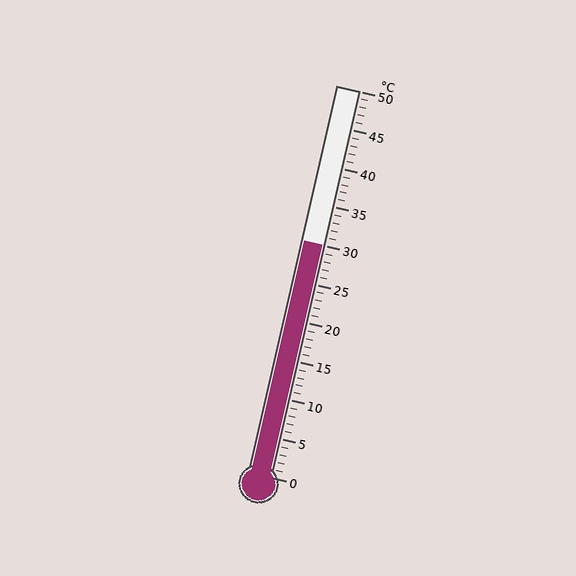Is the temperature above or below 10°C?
The temperature is above 10°C.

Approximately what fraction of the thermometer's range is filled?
The thermometer is filled to approximately 60% of its range.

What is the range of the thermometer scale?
The thermometer scale ranges from 0°C to 50°C.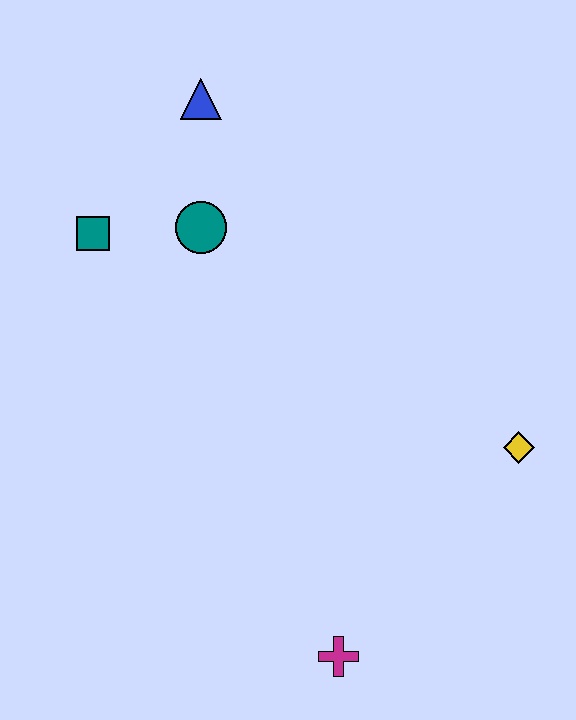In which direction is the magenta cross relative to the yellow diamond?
The magenta cross is below the yellow diamond.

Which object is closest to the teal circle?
The teal square is closest to the teal circle.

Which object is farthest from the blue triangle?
The magenta cross is farthest from the blue triangle.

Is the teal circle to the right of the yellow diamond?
No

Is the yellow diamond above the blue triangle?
No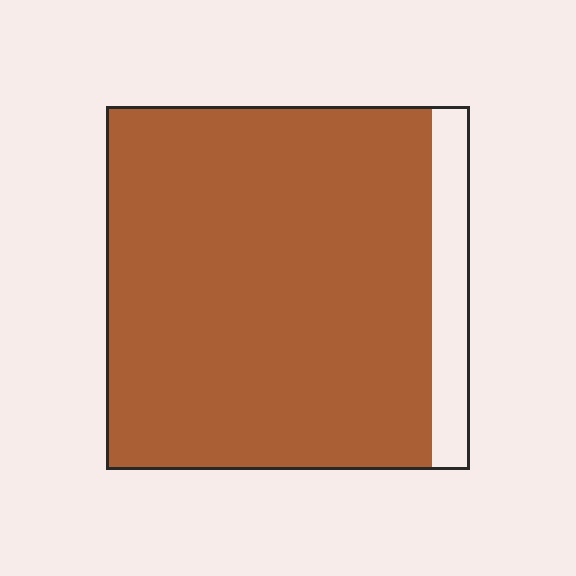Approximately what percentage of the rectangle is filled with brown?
Approximately 90%.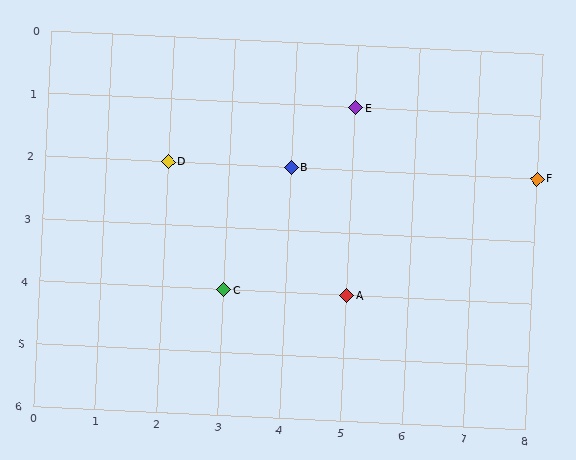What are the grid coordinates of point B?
Point B is at grid coordinates (4, 2).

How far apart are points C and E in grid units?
Points C and E are 2 columns and 3 rows apart (about 3.6 grid units diagonally).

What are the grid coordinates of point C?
Point C is at grid coordinates (3, 4).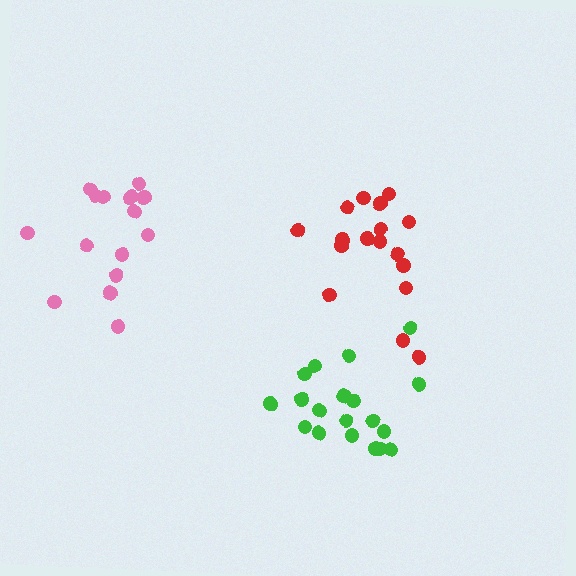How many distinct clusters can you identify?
There are 3 distinct clusters.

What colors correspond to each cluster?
The clusters are colored: red, pink, green.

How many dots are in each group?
Group 1: 17 dots, Group 2: 16 dots, Group 3: 19 dots (52 total).